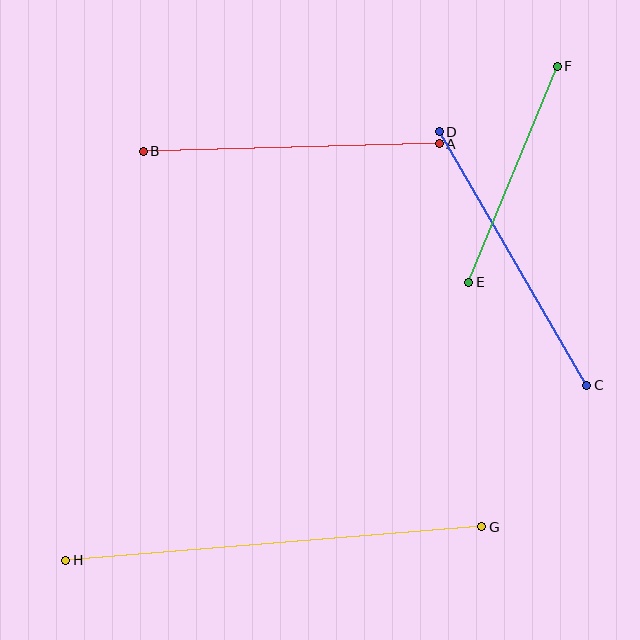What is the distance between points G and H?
The distance is approximately 417 pixels.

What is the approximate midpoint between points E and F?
The midpoint is at approximately (513, 174) pixels.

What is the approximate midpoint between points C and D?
The midpoint is at approximately (513, 259) pixels.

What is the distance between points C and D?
The distance is approximately 293 pixels.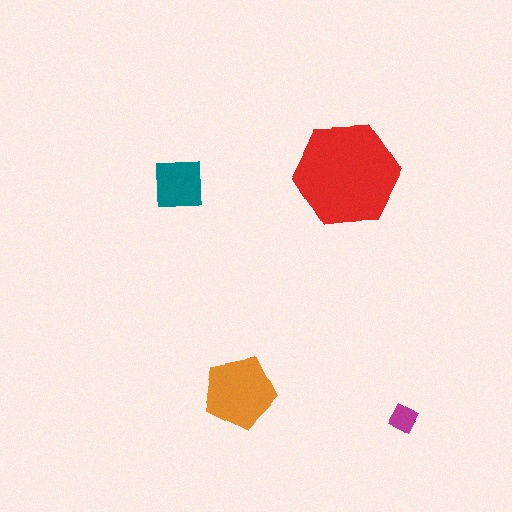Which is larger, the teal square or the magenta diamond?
The teal square.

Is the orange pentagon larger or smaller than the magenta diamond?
Larger.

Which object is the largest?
The red hexagon.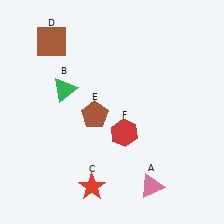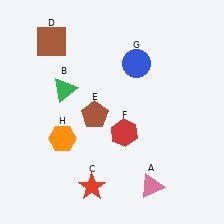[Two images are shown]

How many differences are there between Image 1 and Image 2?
There are 2 differences between the two images.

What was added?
A blue circle (G), an orange hexagon (H) were added in Image 2.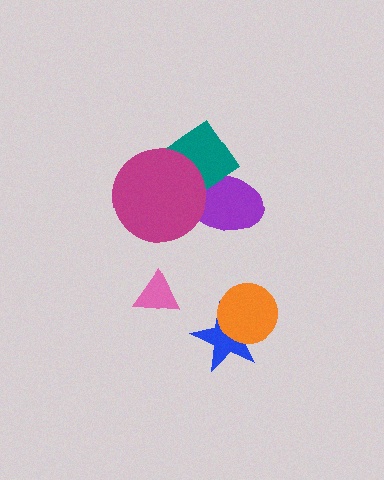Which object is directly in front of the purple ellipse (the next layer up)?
The teal rectangle is directly in front of the purple ellipse.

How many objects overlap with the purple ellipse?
2 objects overlap with the purple ellipse.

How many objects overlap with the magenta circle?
2 objects overlap with the magenta circle.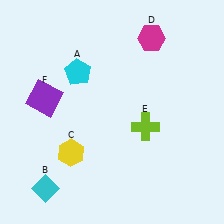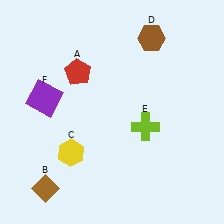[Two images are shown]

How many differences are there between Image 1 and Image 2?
There are 3 differences between the two images.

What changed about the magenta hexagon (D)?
In Image 1, D is magenta. In Image 2, it changed to brown.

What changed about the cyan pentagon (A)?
In Image 1, A is cyan. In Image 2, it changed to red.